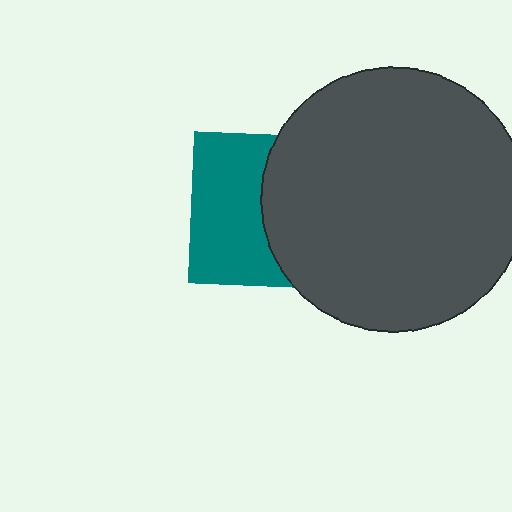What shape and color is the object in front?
The object in front is a dark gray circle.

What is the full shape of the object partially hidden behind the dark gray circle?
The partially hidden object is a teal square.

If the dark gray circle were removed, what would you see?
You would see the complete teal square.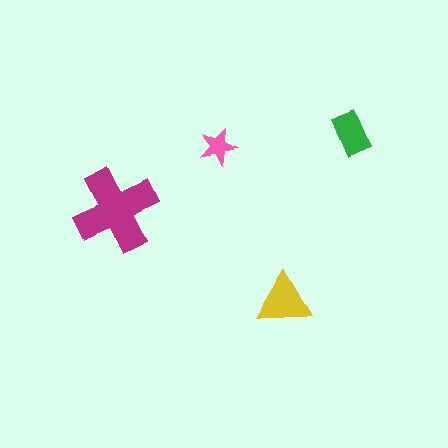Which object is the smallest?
The pink star.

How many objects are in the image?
There are 4 objects in the image.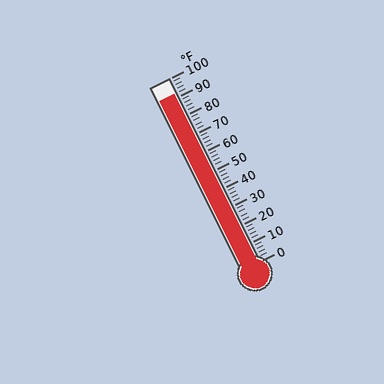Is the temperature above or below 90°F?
The temperature is above 90°F.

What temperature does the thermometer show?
The thermometer shows approximately 92°F.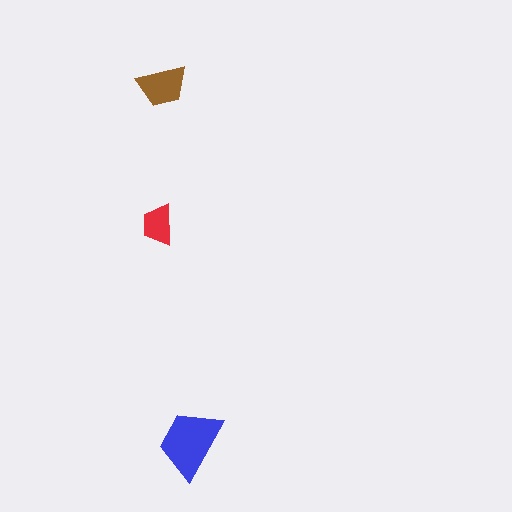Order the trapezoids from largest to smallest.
the blue one, the brown one, the red one.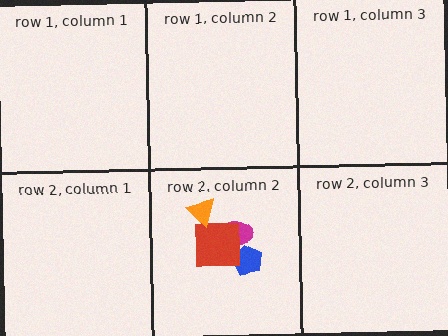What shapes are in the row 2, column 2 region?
The blue pentagon, the magenta ellipse, the red square, the orange triangle.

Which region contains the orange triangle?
The row 2, column 2 region.